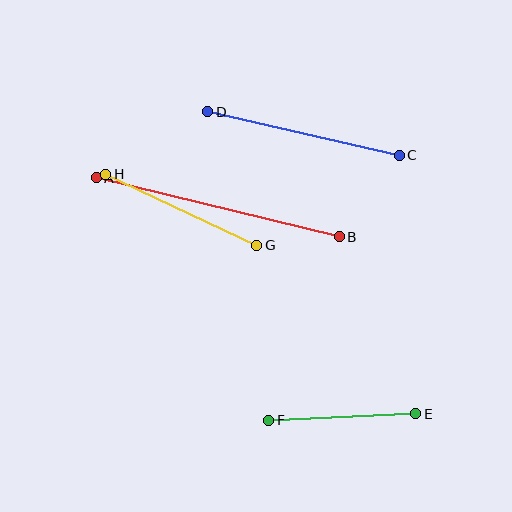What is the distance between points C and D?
The distance is approximately 196 pixels.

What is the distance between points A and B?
The distance is approximately 250 pixels.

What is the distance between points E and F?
The distance is approximately 147 pixels.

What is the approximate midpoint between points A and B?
The midpoint is at approximately (218, 207) pixels.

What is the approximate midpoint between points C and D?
The midpoint is at approximately (304, 133) pixels.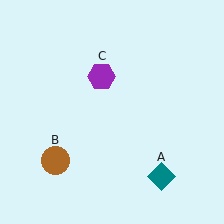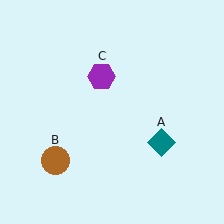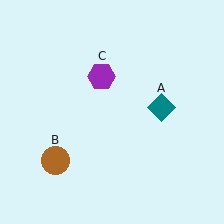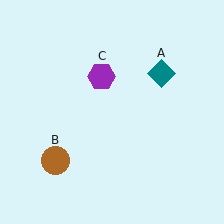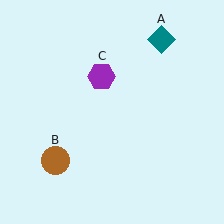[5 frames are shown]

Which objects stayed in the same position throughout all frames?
Brown circle (object B) and purple hexagon (object C) remained stationary.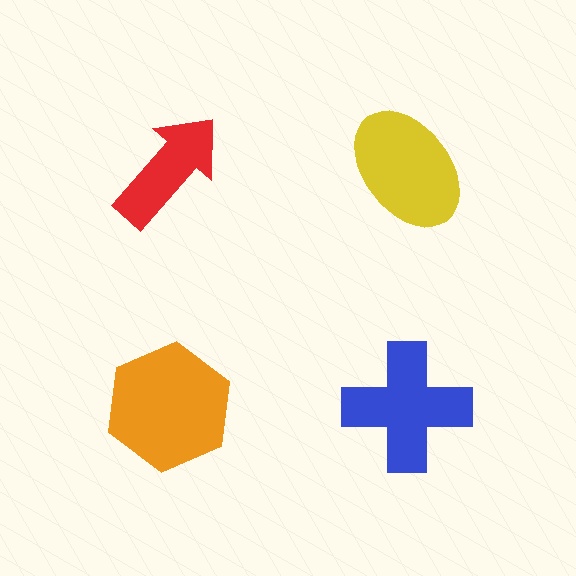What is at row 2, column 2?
A blue cross.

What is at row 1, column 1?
A red arrow.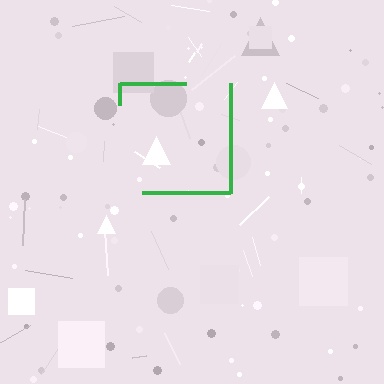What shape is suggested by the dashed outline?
The dashed outline suggests a square.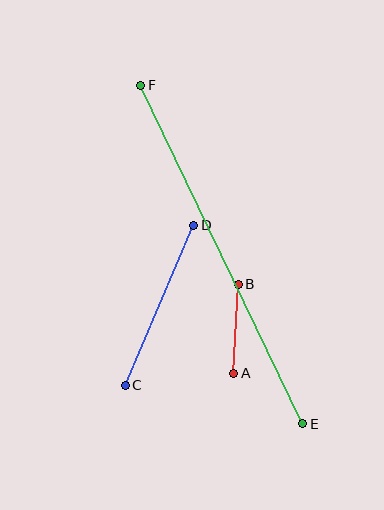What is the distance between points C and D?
The distance is approximately 174 pixels.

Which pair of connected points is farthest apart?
Points E and F are farthest apart.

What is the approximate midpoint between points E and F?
The midpoint is at approximately (222, 254) pixels.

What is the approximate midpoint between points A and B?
The midpoint is at approximately (236, 329) pixels.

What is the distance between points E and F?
The distance is approximately 375 pixels.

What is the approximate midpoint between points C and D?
The midpoint is at approximately (159, 305) pixels.